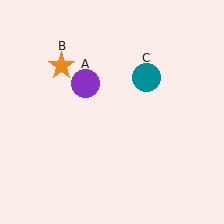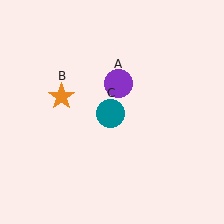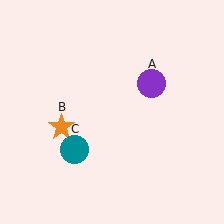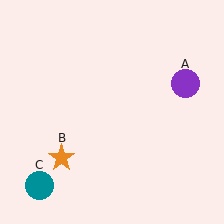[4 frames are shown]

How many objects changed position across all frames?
3 objects changed position: purple circle (object A), orange star (object B), teal circle (object C).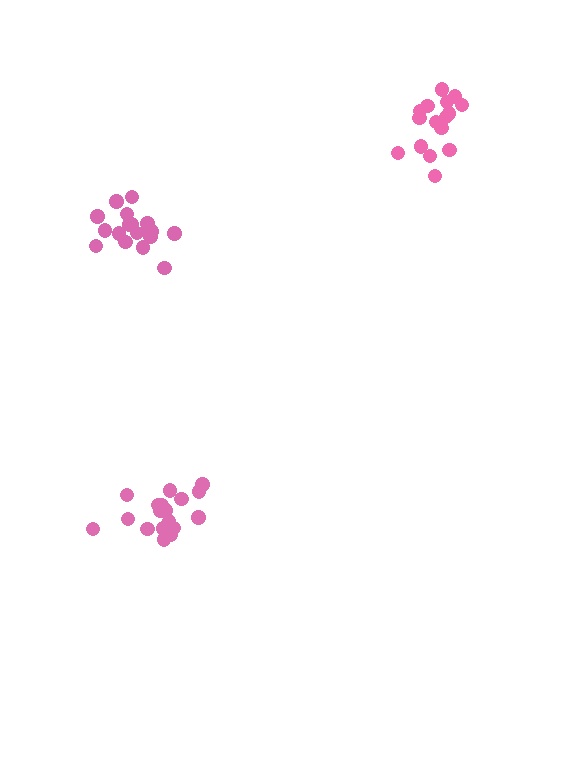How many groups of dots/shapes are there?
There are 3 groups.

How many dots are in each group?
Group 1: 16 dots, Group 2: 18 dots, Group 3: 18 dots (52 total).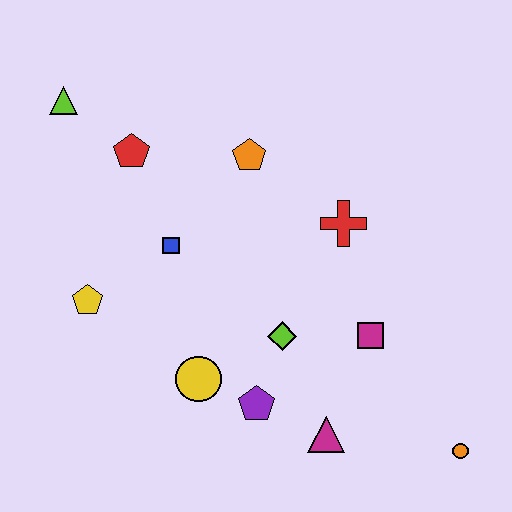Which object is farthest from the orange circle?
The lime triangle is farthest from the orange circle.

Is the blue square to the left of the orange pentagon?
Yes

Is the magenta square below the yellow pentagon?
Yes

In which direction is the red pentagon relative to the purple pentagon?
The red pentagon is above the purple pentagon.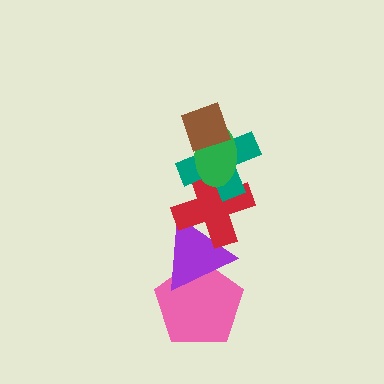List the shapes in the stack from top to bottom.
From top to bottom: the brown diamond, the green ellipse, the teal cross, the red cross, the purple triangle, the pink pentagon.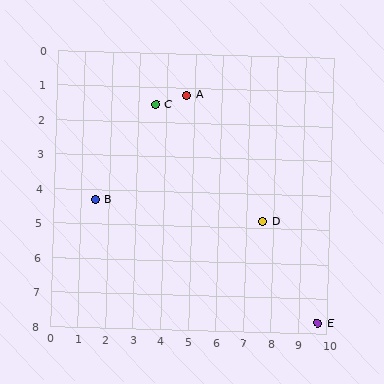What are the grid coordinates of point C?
Point C is at approximately (3.6, 1.5).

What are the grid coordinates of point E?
Point E is at approximately (9.7, 7.7).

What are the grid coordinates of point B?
Point B is at approximately (1.5, 4.3).